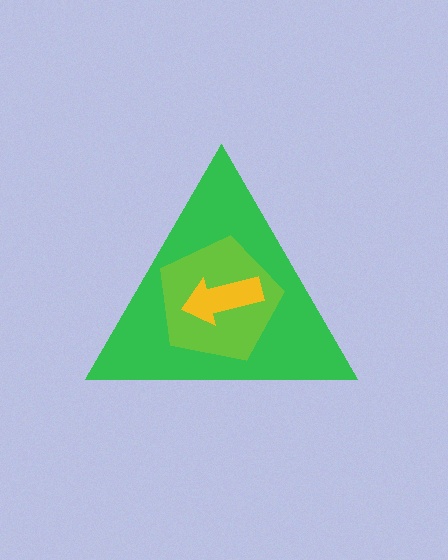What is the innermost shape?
The yellow arrow.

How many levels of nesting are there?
3.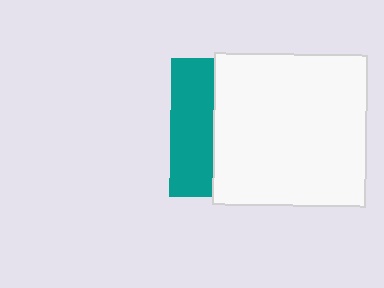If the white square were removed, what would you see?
You would see the complete teal square.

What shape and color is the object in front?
The object in front is a white square.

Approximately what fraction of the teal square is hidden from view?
Roughly 69% of the teal square is hidden behind the white square.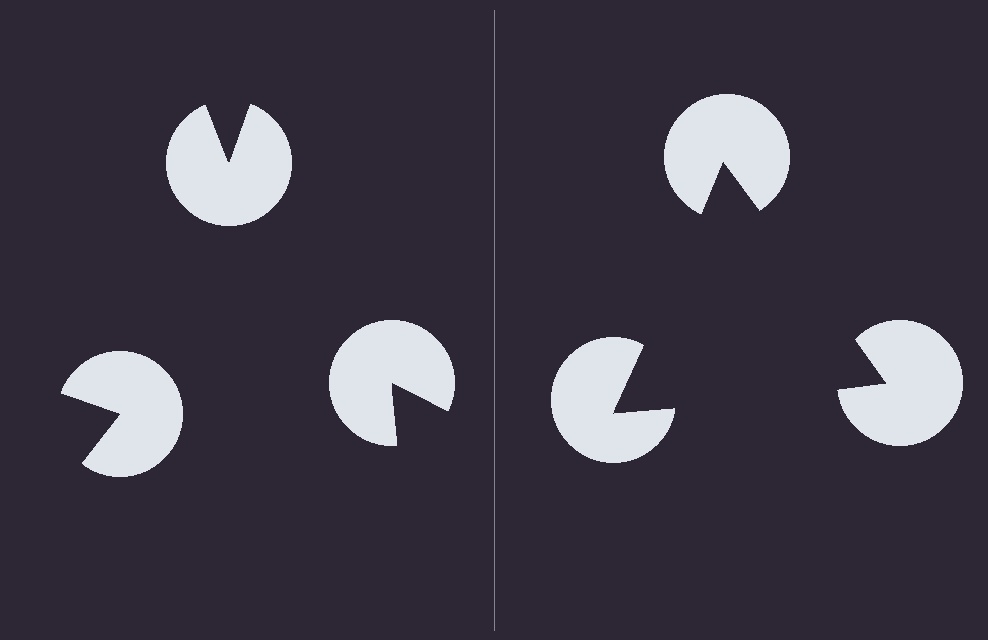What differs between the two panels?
The pac-man discs are positioned identically on both sides; only the wedge orientations differ. On the right they align to a triangle; on the left they are misaligned.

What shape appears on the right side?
An illusory triangle.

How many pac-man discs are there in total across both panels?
6 — 3 on each side.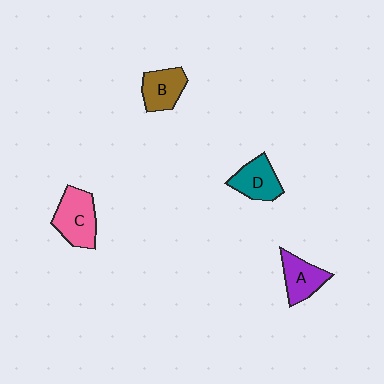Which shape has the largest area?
Shape C (pink).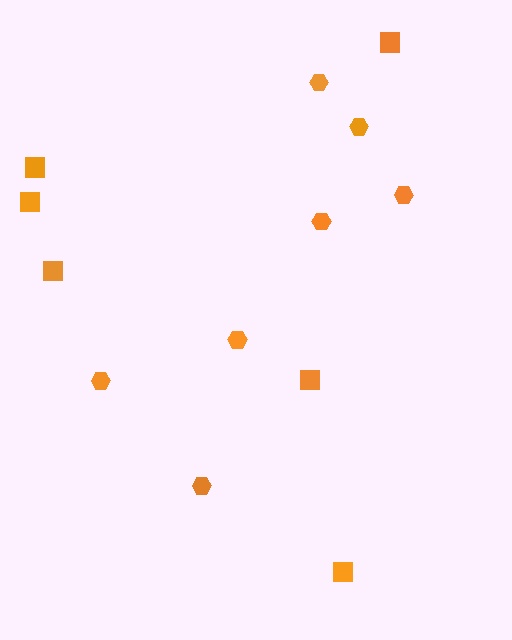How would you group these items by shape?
There are 2 groups: one group of hexagons (7) and one group of squares (6).